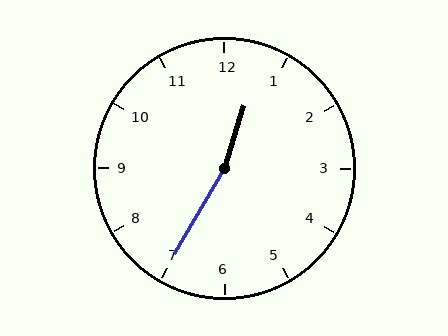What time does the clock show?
12:35.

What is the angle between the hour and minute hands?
Approximately 168 degrees.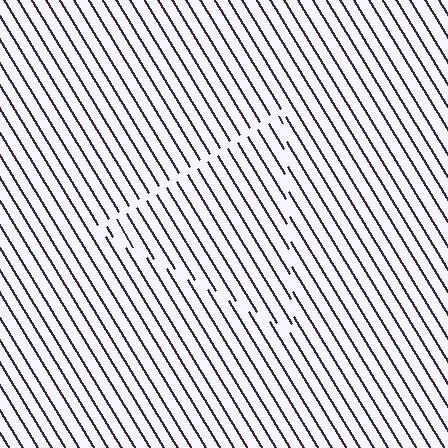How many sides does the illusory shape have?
3 sides — the line-ends trace a triangle.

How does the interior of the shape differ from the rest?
The interior of the shape contains the same grating, shifted by half a period — the contour is defined by the phase discontinuity where line-ends from the inner and outer gratings abut.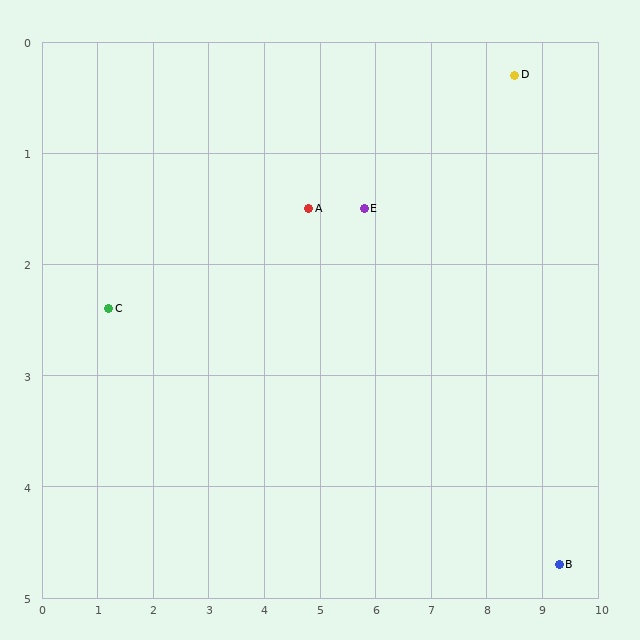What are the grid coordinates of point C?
Point C is at approximately (1.2, 2.4).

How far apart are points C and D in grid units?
Points C and D are about 7.6 grid units apart.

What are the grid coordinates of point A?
Point A is at approximately (4.8, 1.5).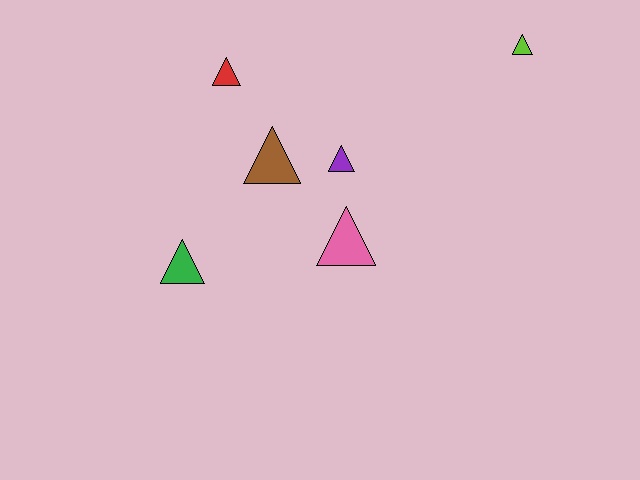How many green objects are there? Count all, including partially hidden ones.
There is 1 green object.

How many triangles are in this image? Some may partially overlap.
There are 6 triangles.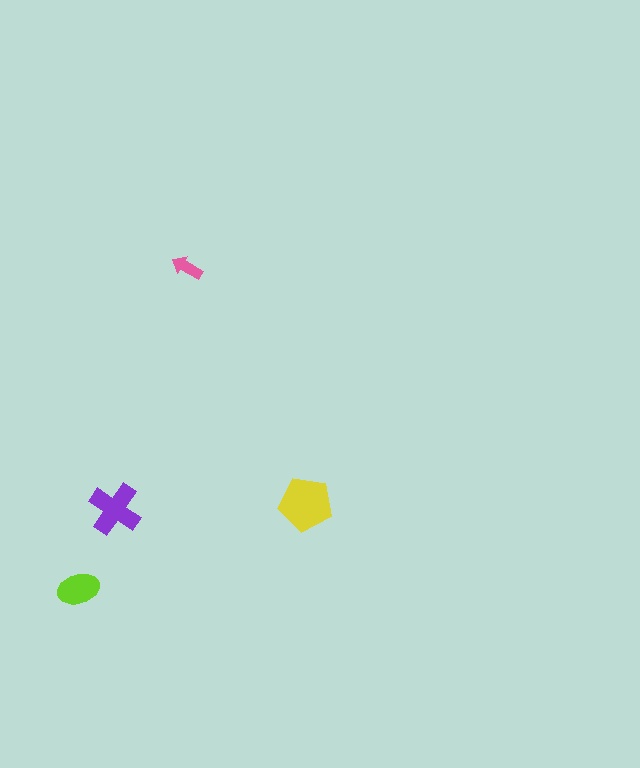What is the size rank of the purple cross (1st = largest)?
2nd.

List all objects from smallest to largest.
The pink arrow, the lime ellipse, the purple cross, the yellow pentagon.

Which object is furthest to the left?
The lime ellipse is leftmost.